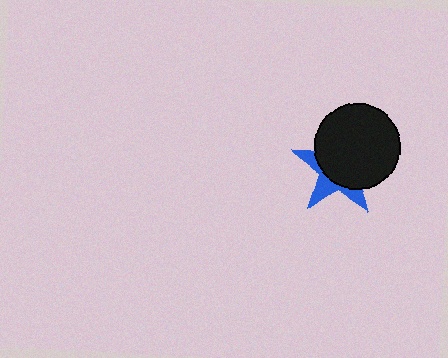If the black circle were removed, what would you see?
You would see the complete blue star.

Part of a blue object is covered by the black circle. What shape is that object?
It is a star.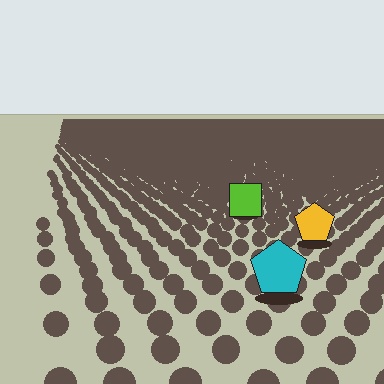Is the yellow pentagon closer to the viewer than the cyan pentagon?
No. The cyan pentagon is closer — you can tell from the texture gradient: the ground texture is coarser near it.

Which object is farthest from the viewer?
The lime square is farthest from the viewer. It appears smaller and the ground texture around it is denser.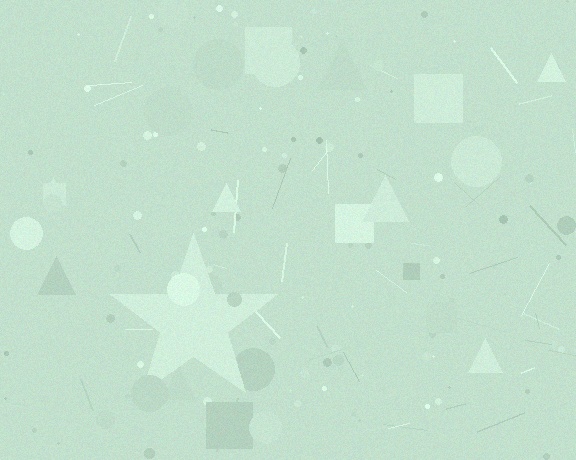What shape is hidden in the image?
A star is hidden in the image.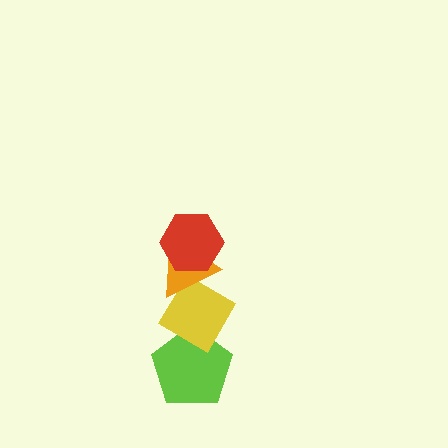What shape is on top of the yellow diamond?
The orange triangle is on top of the yellow diamond.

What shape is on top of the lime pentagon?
The yellow diamond is on top of the lime pentagon.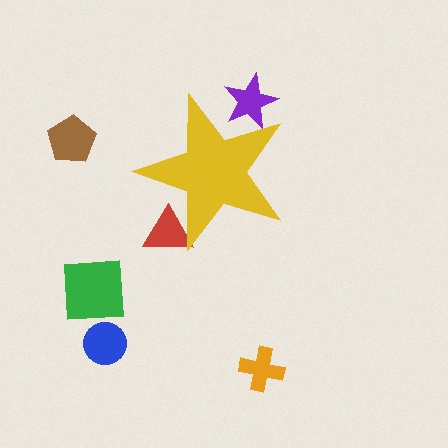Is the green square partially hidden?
No, the green square is fully visible.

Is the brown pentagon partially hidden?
No, the brown pentagon is fully visible.